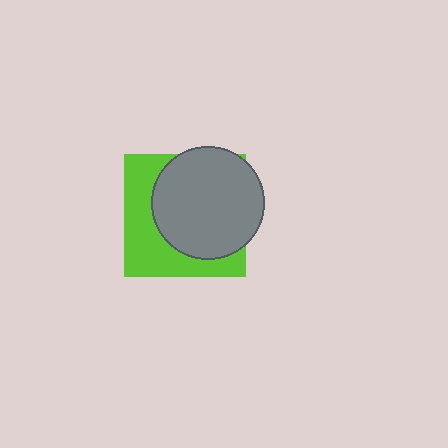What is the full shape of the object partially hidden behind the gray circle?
The partially hidden object is a lime square.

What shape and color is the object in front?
The object in front is a gray circle.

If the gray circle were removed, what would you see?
You would see the complete lime square.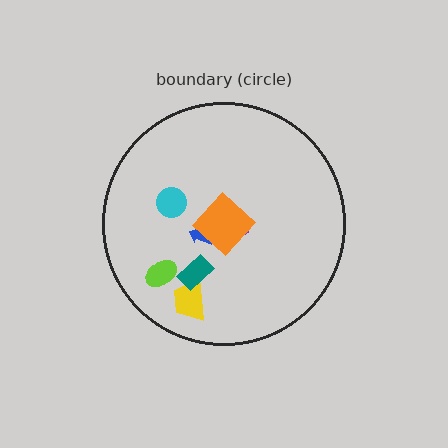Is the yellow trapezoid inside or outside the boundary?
Inside.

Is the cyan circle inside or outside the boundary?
Inside.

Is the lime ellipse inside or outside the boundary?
Inside.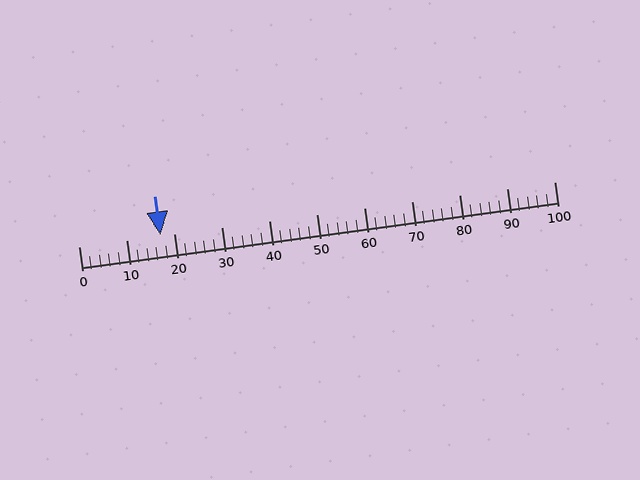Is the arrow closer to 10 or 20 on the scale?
The arrow is closer to 20.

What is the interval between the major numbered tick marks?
The major tick marks are spaced 10 units apart.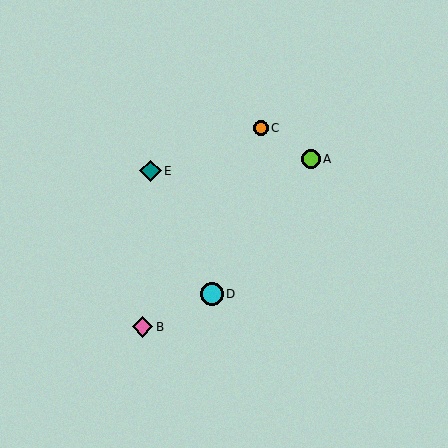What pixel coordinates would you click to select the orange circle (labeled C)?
Click at (261, 128) to select the orange circle C.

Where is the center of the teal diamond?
The center of the teal diamond is at (151, 171).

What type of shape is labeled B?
Shape B is a pink diamond.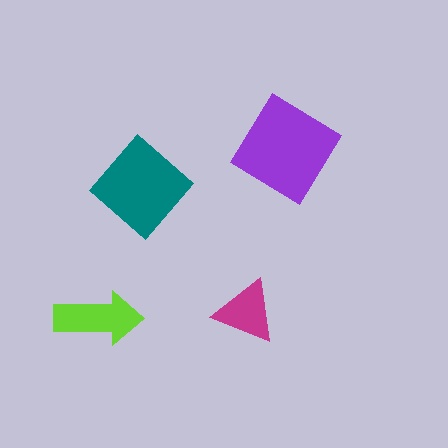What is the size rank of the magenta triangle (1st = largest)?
4th.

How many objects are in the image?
There are 4 objects in the image.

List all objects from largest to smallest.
The purple diamond, the teal diamond, the lime arrow, the magenta triangle.